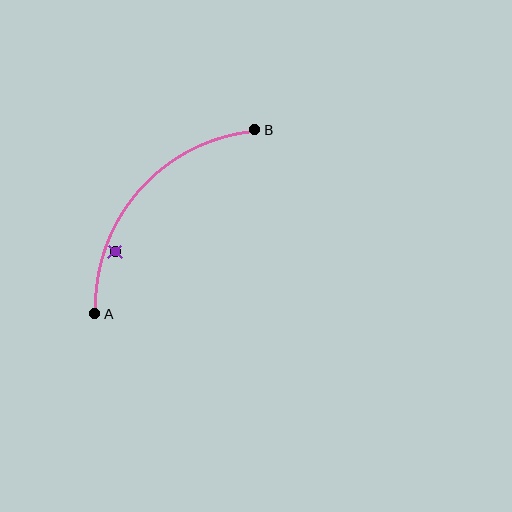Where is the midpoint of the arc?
The arc midpoint is the point on the curve farthest from the straight line joining A and B. It sits above and to the left of that line.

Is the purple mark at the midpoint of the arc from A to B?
No — the purple mark does not lie on the arc at all. It sits slightly inside the curve.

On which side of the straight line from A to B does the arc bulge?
The arc bulges above and to the left of the straight line connecting A and B.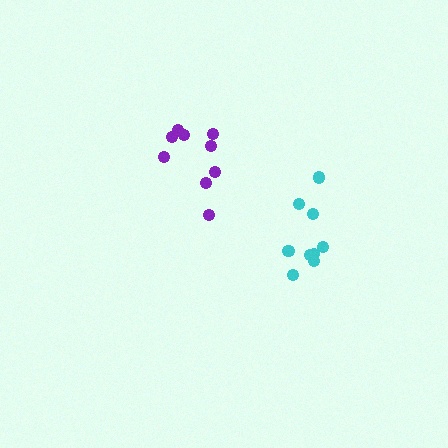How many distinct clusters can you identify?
There are 2 distinct clusters.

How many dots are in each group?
Group 1: 9 dots, Group 2: 10 dots (19 total).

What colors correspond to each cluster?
The clusters are colored: purple, cyan.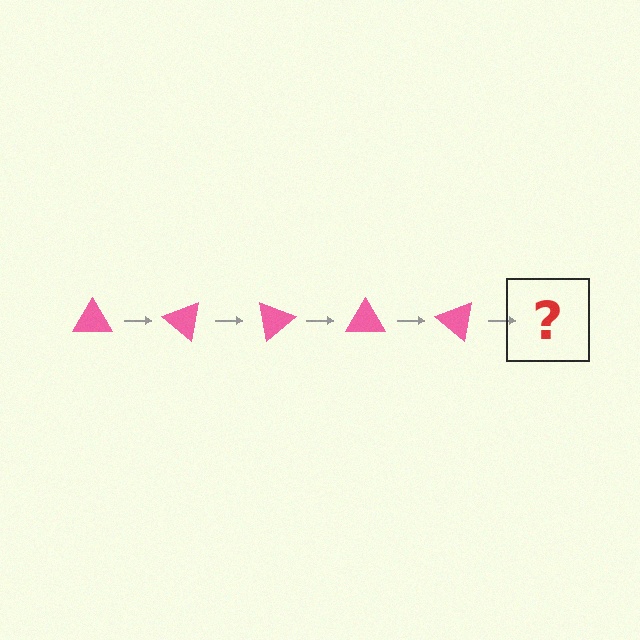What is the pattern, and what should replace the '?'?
The pattern is that the triangle rotates 40 degrees each step. The '?' should be a pink triangle rotated 200 degrees.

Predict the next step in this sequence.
The next step is a pink triangle rotated 200 degrees.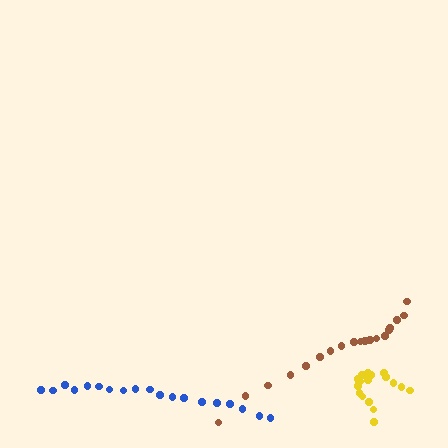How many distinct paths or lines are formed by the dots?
There are 3 distinct paths.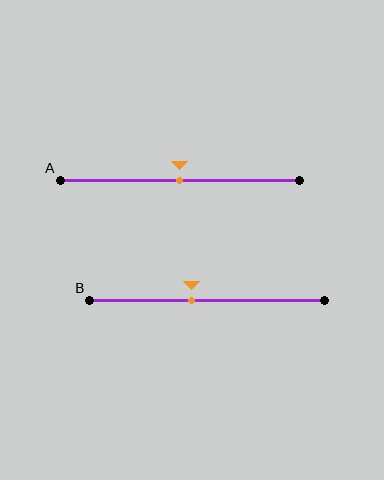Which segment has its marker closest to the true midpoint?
Segment A has its marker closest to the true midpoint.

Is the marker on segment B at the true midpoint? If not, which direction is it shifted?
No, the marker on segment B is shifted to the left by about 7% of the segment length.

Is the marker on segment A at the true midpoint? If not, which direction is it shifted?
Yes, the marker on segment A is at the true midpoint.